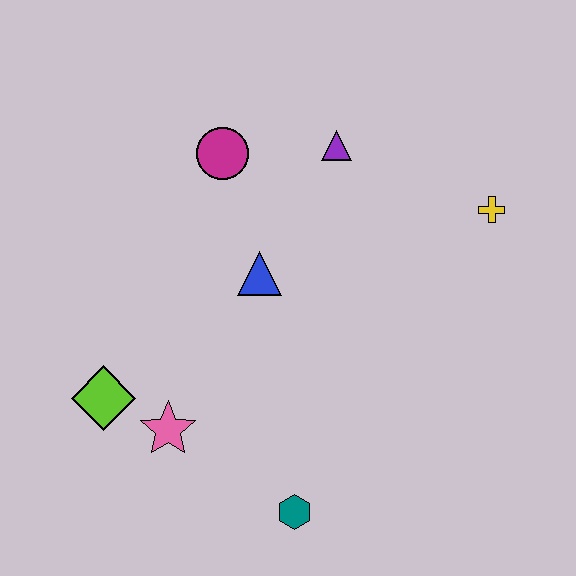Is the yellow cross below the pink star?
No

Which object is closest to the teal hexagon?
The pink star is closest to the teal hexagon.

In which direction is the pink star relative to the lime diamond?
The pink star is to the right of the lime diamond.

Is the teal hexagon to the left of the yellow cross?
Yes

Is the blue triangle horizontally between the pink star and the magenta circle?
No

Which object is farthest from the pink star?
The yellow cross is farthest from the pink star.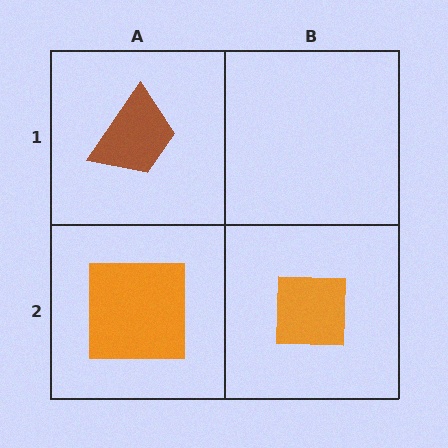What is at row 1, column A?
A brown trapezoid.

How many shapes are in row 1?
1 shape.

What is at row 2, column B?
An orange square.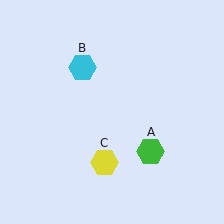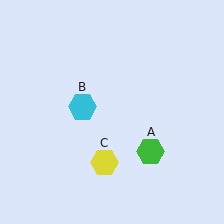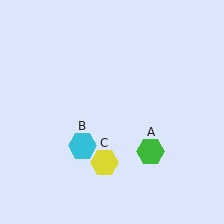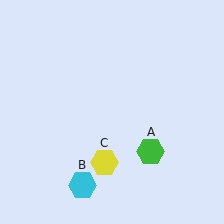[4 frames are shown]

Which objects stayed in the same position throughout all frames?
Green hexagon (object A) and yellow hexagon (object C) remained stationary.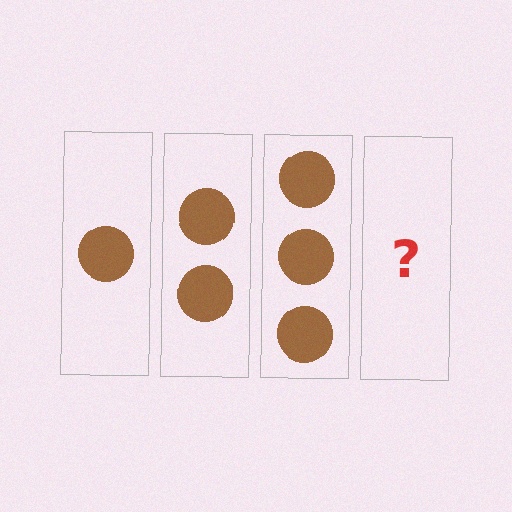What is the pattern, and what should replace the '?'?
The pattern is that each step adds one more circle. The '?' should be 4 circles.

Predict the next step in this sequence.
The next step is 4 circles.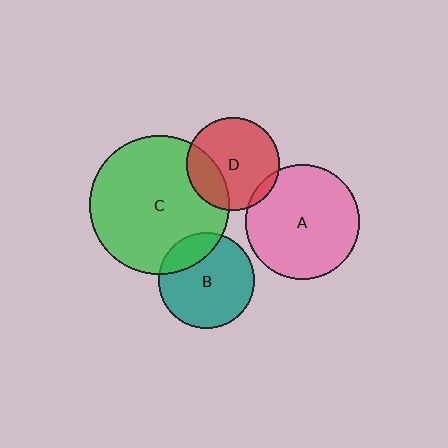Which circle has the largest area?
Circle C (green).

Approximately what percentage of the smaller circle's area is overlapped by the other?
Approximately 25%.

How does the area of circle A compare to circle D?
Approximately 1.5 times.